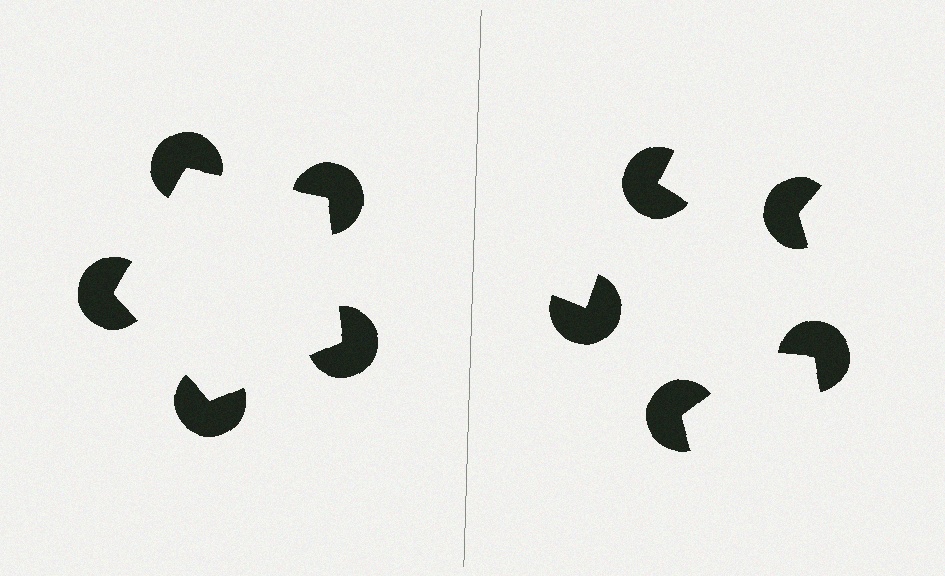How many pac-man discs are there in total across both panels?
10 — 5 on each side.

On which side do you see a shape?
An illusory pentagon appears on the left side. On the right side the wedge cuts are rotated, so no coherent shape forms.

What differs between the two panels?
The pac-man discs are positioned identically on both sides; only the wedge orientations differ. On the left they align to a pentagon; on the right they are misaligned.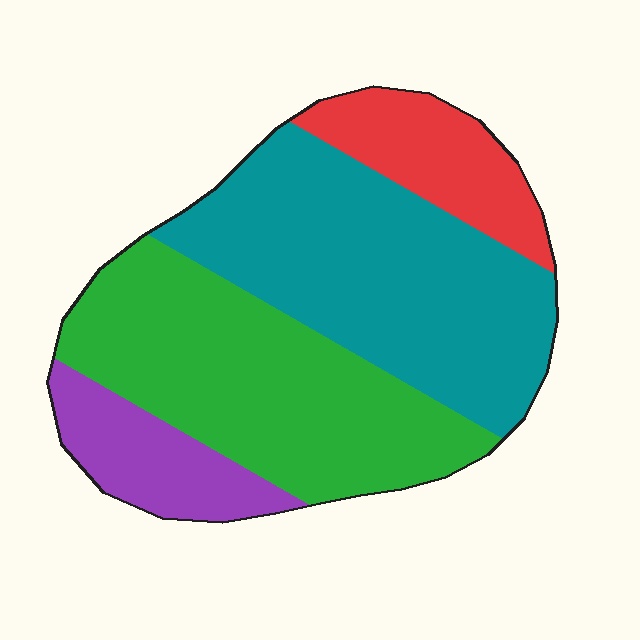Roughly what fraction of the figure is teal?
Teal takes up between a third and a half of the figure.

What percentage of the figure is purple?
Purple takes up about one eighth (1/8) of the figure.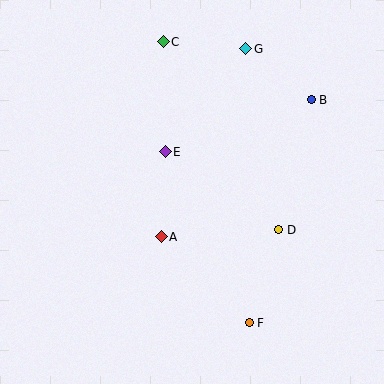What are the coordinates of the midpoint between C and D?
The midpoint between C and D is at (221, 136).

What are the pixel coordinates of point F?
Point F is at (249, 323).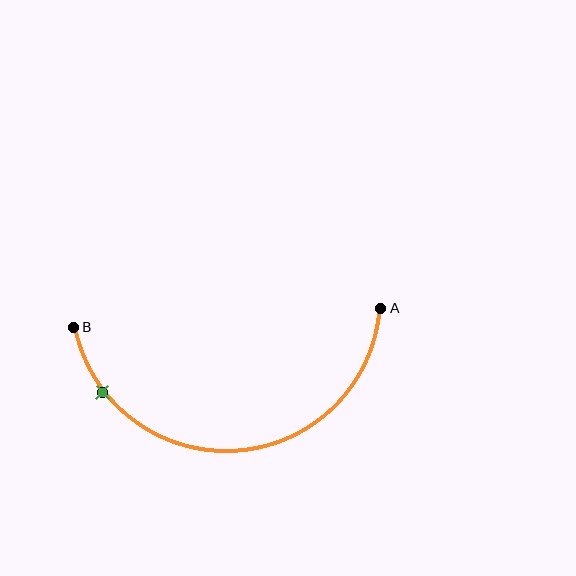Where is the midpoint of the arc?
The arc midpoint is the point on the curve farthest from the straight line joining A and B. It sits below that line.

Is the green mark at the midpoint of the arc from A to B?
No. The green mark lies on the arc but is closer to endpoint B. The arc midpoint would be at the point on the curve equidistant along the arc from both A and B.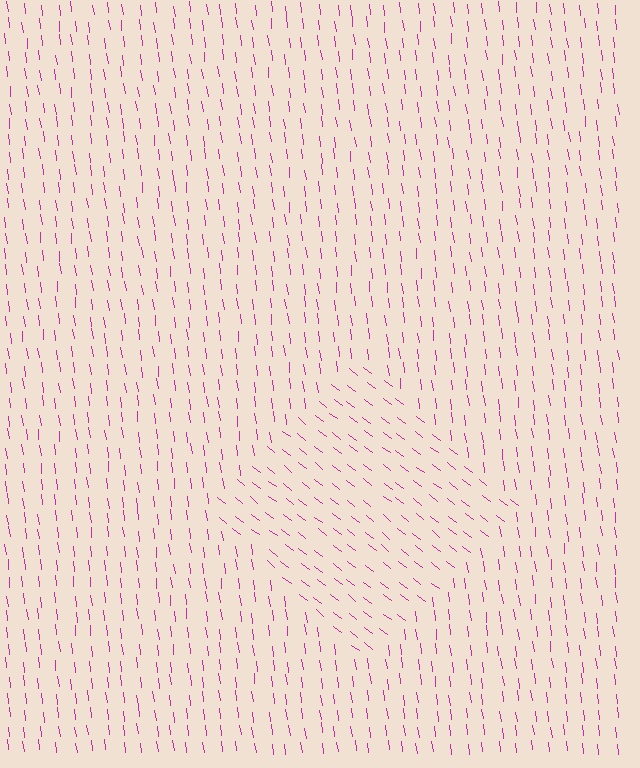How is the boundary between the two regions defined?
The boundary is defined purely by a change in line orientation (approximately 45 degrees difference). All lines are the same color and thickness.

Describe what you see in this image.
The image is filled with small magenta line segments. A diamond region in the image has lines oriented differently from the surrounding lines, creating a visible texture boundary.